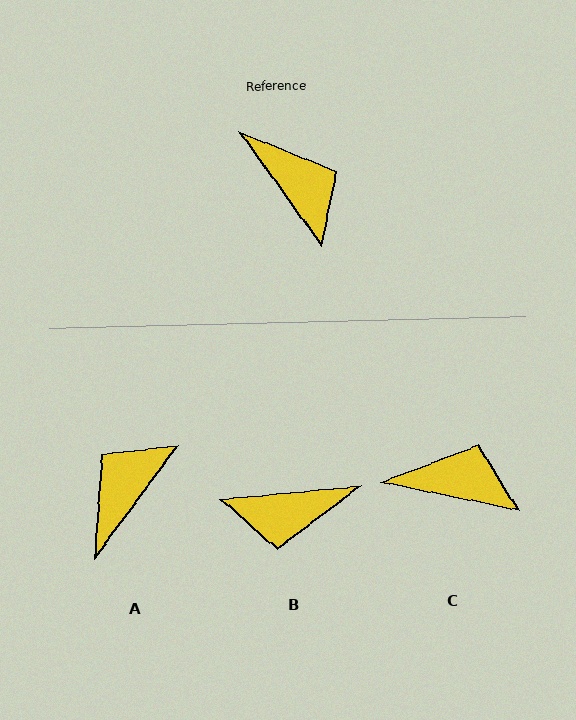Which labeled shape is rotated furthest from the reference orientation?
B, about 120 degrees away.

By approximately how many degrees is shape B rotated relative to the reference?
Approximately 120 degrees clockwise.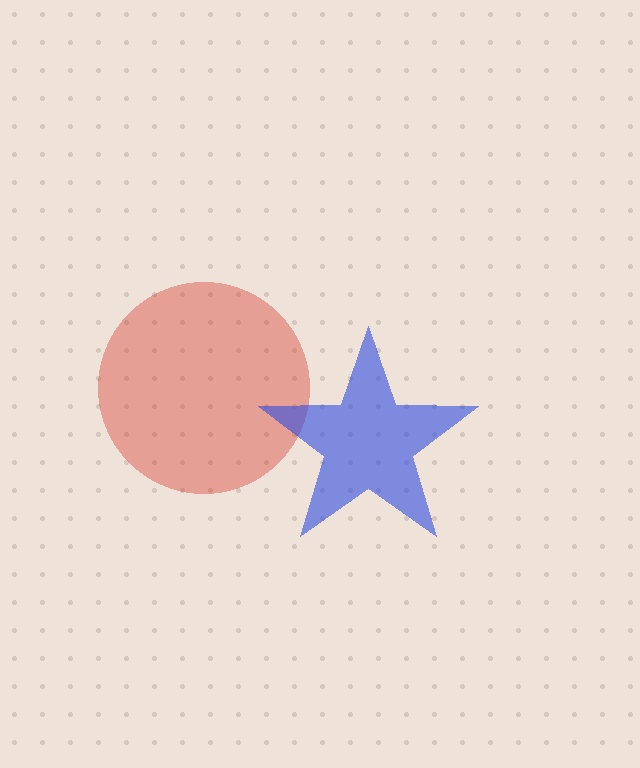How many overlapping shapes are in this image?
There are 2 overlapping shapes in the image.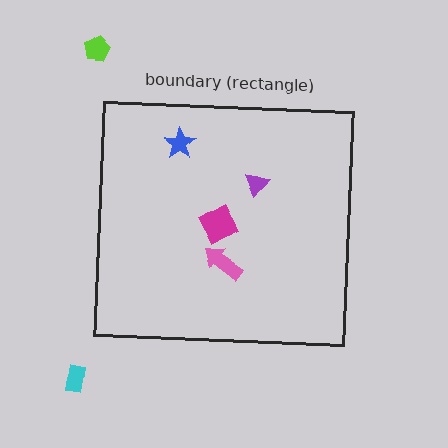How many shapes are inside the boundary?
4 inside, 2 outside.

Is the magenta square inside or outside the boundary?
Inside.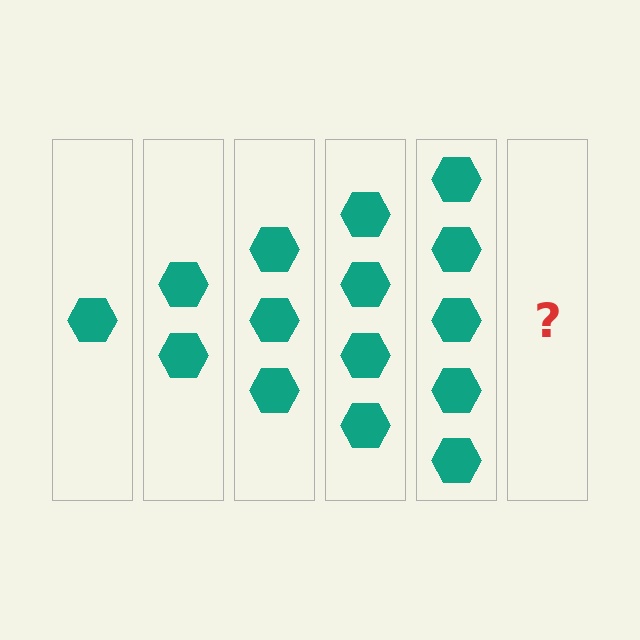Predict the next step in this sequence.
The next step is 6 hexagons.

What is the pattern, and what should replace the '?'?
The pattern is that each step adds one more hexagon. The '?' should be 6 hexagons.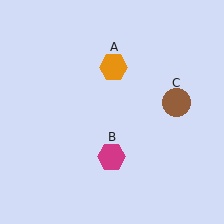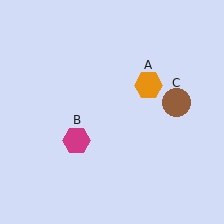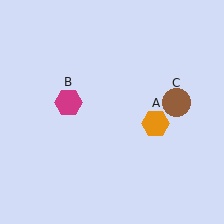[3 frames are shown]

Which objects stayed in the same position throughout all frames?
Brown circle (object C) remained stationary.